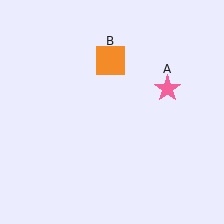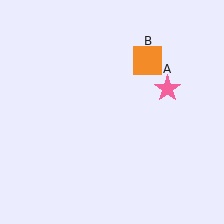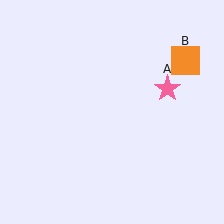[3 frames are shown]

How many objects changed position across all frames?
1 object changed position: orange square (object B).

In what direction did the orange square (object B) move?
The orange square (object B) moved right.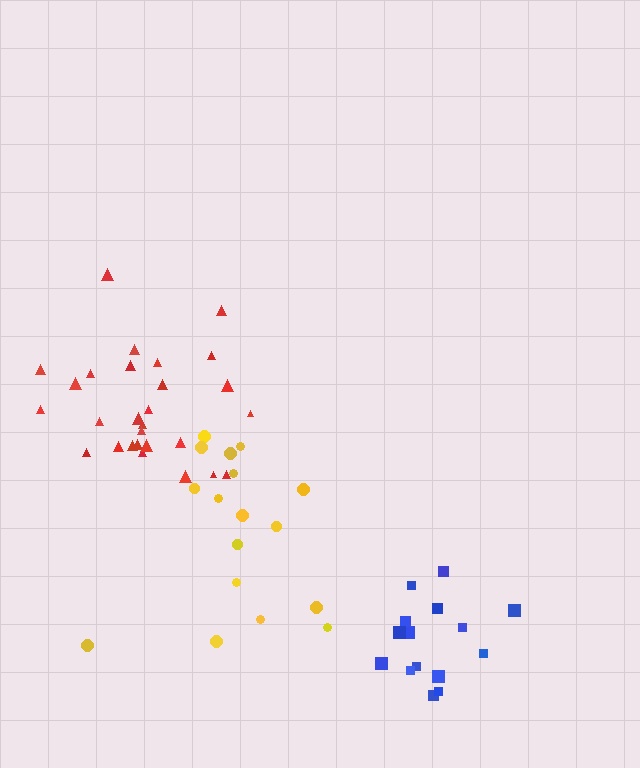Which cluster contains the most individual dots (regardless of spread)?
Red (28).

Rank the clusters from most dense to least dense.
blue, red, yellow.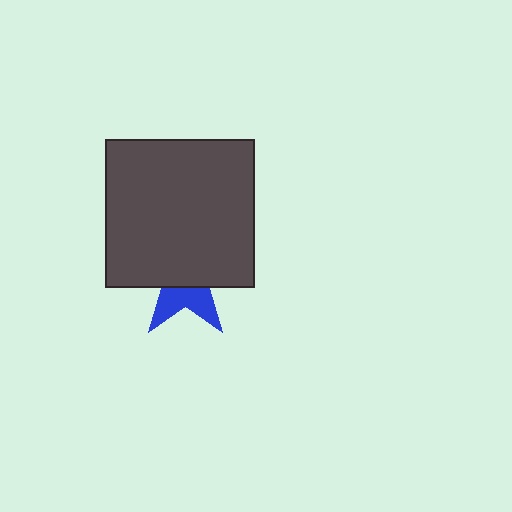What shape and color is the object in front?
The object in front is a dark gray square.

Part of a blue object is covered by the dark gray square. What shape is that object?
It is a star.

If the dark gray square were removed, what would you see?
You would see the complete blue star.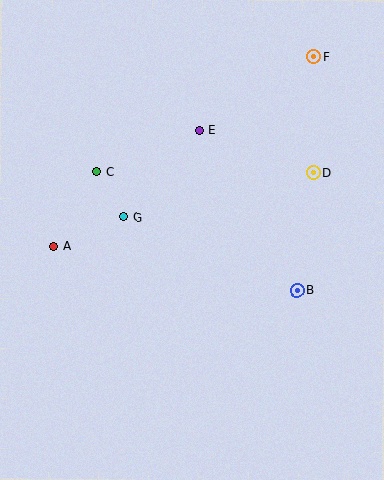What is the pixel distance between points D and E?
The distance between D and E is 121 pixels.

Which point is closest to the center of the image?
Point G at (124, 217) is closest to the center.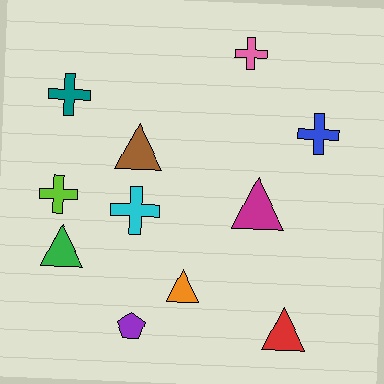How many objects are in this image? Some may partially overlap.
There are 11 objects.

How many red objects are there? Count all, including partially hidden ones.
There is 1 red object.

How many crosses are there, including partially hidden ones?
There are 5 crosses.